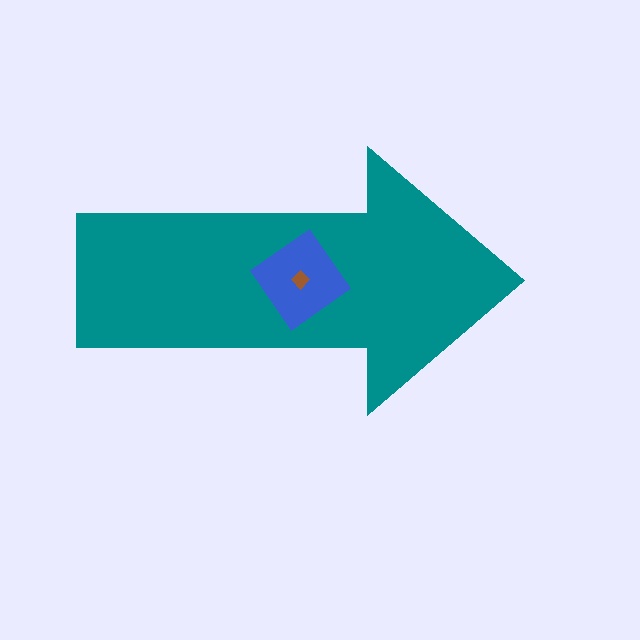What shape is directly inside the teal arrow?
The blue diamond.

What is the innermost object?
The brown diamond.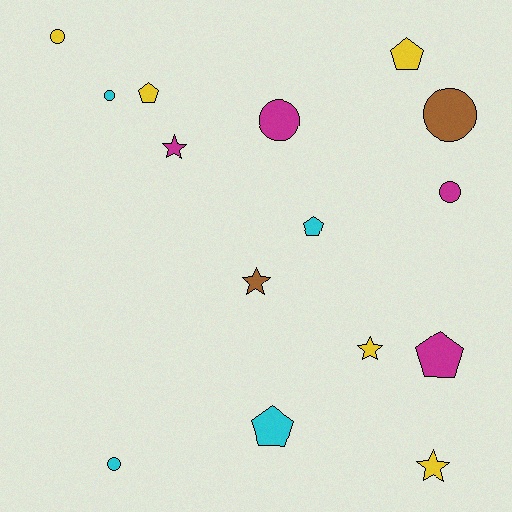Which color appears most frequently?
Yellow, with 5 objects.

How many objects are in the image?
There are 15 objects.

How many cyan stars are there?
There are no cyan stars.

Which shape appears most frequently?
Circle, with 6 objects.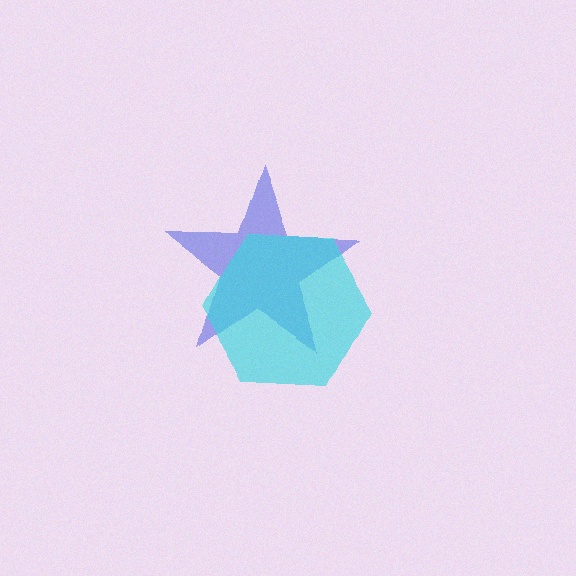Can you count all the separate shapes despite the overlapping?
Yes, there are 2 separate shapes.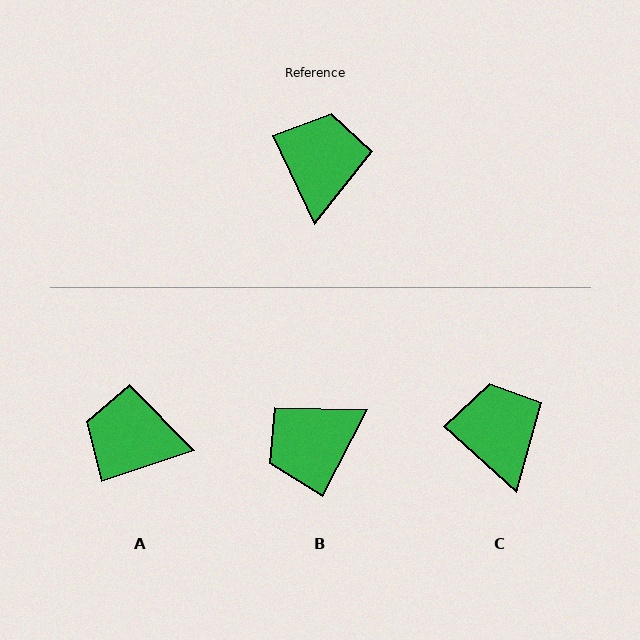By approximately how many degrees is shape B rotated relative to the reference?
Approximately 128 degrees counter-clockwise.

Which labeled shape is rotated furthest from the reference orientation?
B, about 128 degrees away.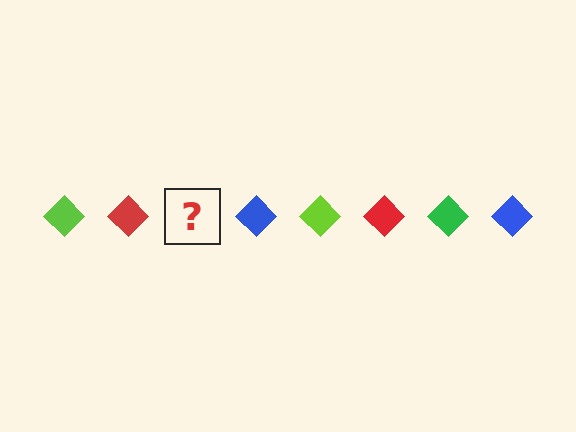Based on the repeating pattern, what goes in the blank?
The blank should be a green diamond.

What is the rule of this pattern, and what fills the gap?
The rule is that the pattern cycles through lime, red, green, blue diamonds. The gap should be filled with a green diamond.